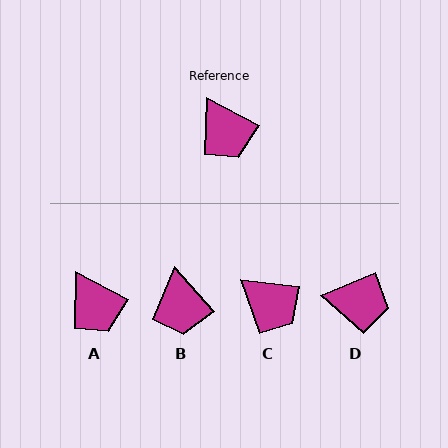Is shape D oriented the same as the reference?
No, it is off by about 51 degrees.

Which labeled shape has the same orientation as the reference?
A.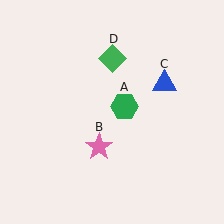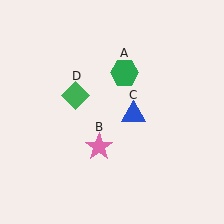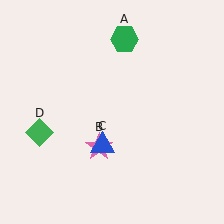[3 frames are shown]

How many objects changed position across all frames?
3 objects changed position: green hexagon (object A), blue triangle (object C), green diamond (object D).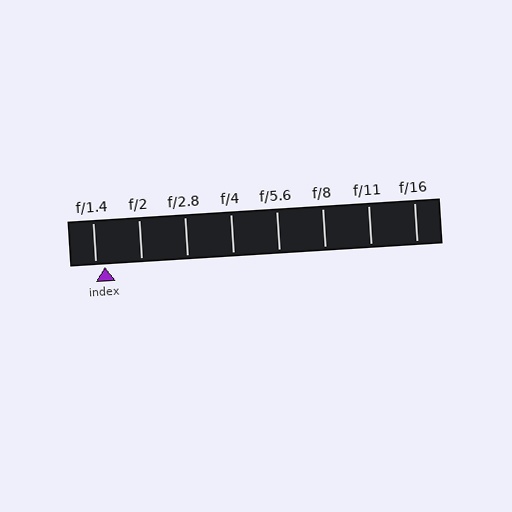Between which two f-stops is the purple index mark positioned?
The index mark is between f/1.4 and f/2.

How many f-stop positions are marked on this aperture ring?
There are 8 f-stop positions marked.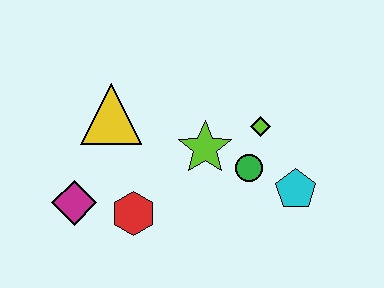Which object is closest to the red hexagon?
The magenta diamond is closest to the red hexagon.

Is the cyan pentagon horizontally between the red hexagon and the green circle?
No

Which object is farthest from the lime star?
The magenta diamond is farthest from the lime star.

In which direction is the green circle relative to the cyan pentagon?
The green circle is to the left of the cyan pentagon.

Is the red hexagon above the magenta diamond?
No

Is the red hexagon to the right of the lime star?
No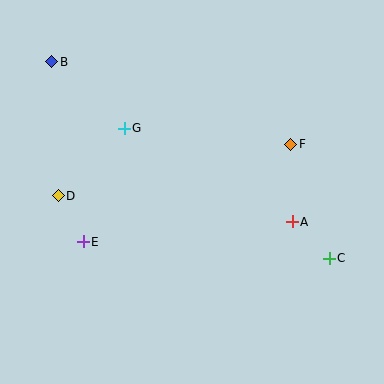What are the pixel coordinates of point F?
Point F is at (291, 144).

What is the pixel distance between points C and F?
The distance between C and F is 120 pixels.